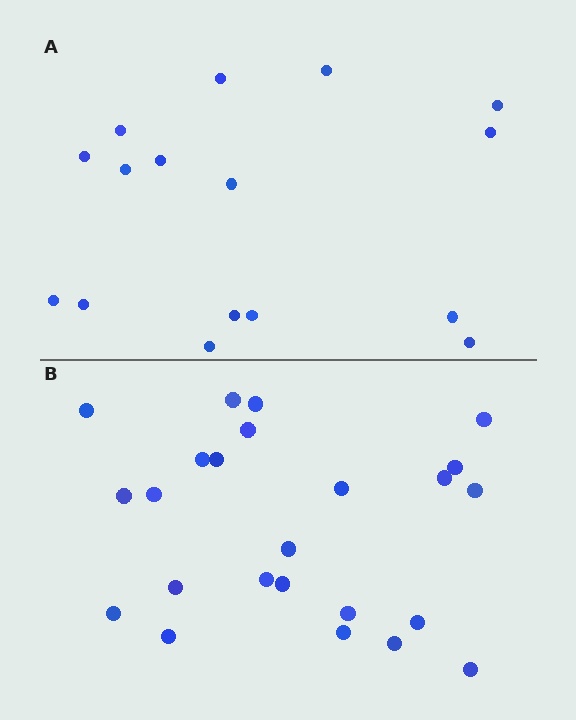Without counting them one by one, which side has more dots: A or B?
Region B (the bottom region) has more dots.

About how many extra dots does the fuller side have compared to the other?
Region B has roughly 8 or so more dots than region A.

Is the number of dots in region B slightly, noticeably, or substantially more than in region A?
Region B has substantially more. The ratio is roughly 1.5 to 1.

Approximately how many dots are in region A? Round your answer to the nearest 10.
About 20 dots. (The exact count is 16, which rounds to 20.)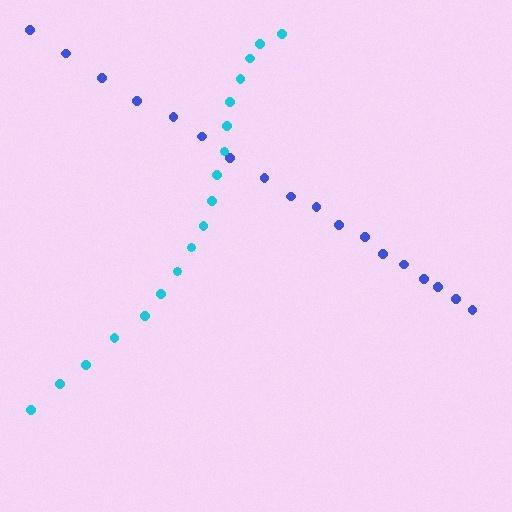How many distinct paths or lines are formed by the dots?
There are 2 distinct paths.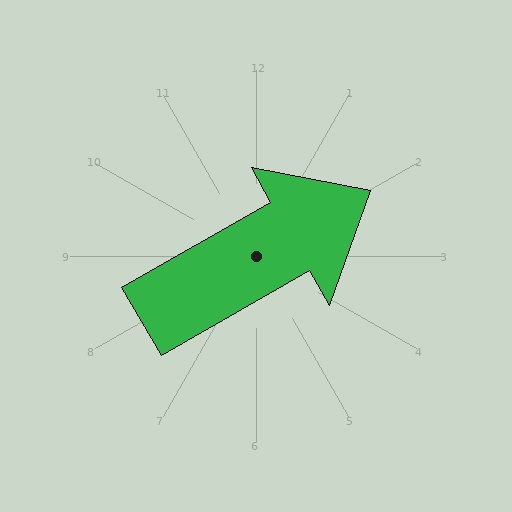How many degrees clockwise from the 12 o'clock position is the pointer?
Approximately 60 degrees.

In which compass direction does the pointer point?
Northeast.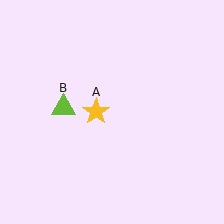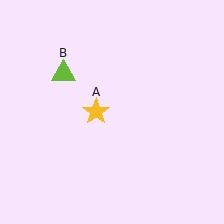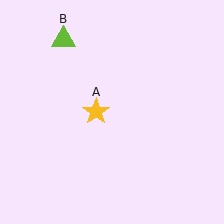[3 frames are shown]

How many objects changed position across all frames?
1 object changed position: lime triangle (object B).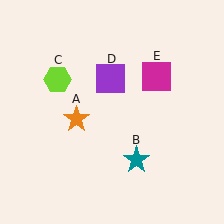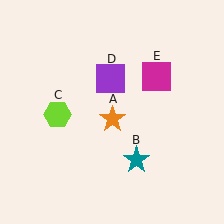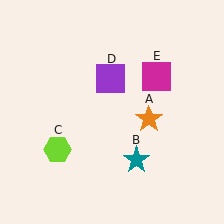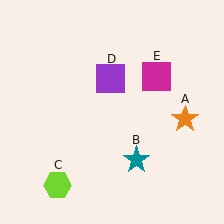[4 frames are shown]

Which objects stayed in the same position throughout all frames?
Teal star (object B) and purple square (object D) and magenta square (object E) remained stationary.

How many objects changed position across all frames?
2 objects changed position: orange star (object A), lime hexagon (object C).